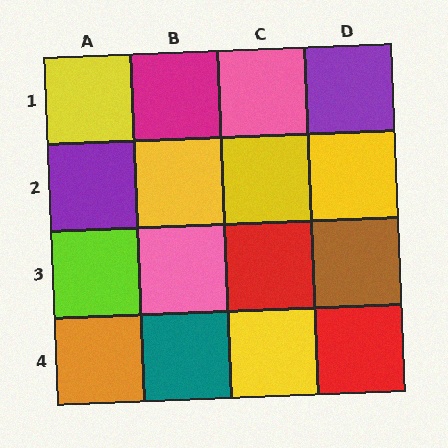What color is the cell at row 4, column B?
Teal.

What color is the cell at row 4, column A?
Orange.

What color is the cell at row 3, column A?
Lime.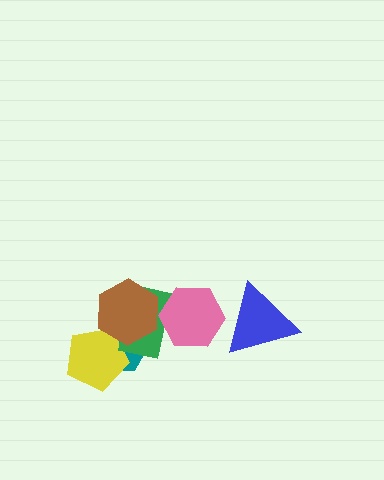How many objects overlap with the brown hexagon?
3 objects overlap with the brown hexagon.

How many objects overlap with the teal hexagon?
3 objects overlap with the teal hexagon.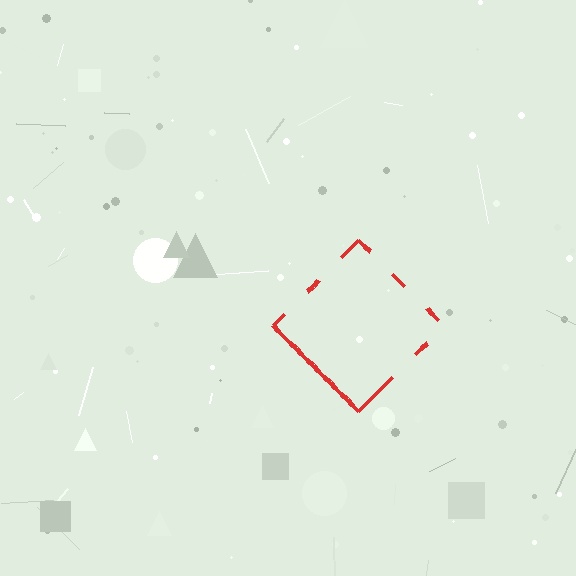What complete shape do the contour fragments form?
The contour fragments form a diamond.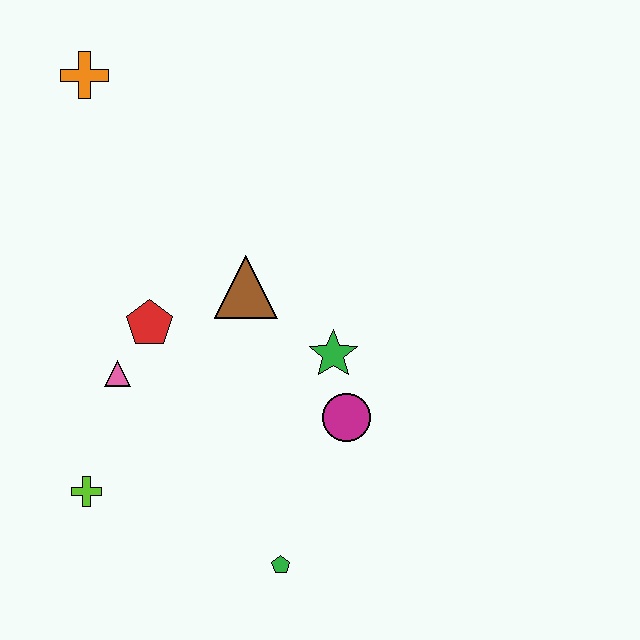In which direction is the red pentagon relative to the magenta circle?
The red pentagon is to the left of the magenta circle.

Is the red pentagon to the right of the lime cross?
Yes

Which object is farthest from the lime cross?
The orange cross is farthest from the lime cross.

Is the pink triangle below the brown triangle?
Yes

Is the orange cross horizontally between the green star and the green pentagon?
No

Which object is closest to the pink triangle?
The red pentagon is closest to the pink triangle.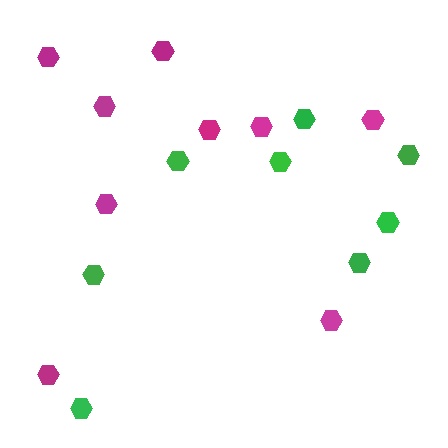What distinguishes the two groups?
There are 2 groups: one group of green hexagons (8) and one group of magenta hexagons (9).